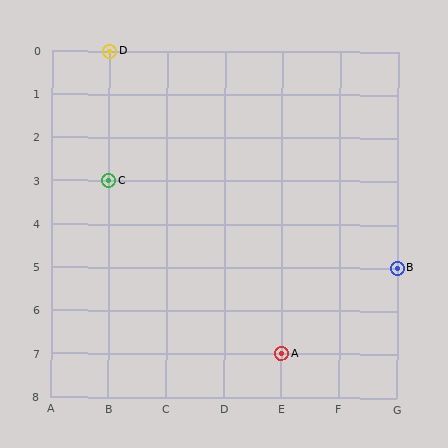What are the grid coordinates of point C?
Point C is at grid coordinates (B, 3).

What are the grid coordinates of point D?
Point D is at grid coordinates (B, 0).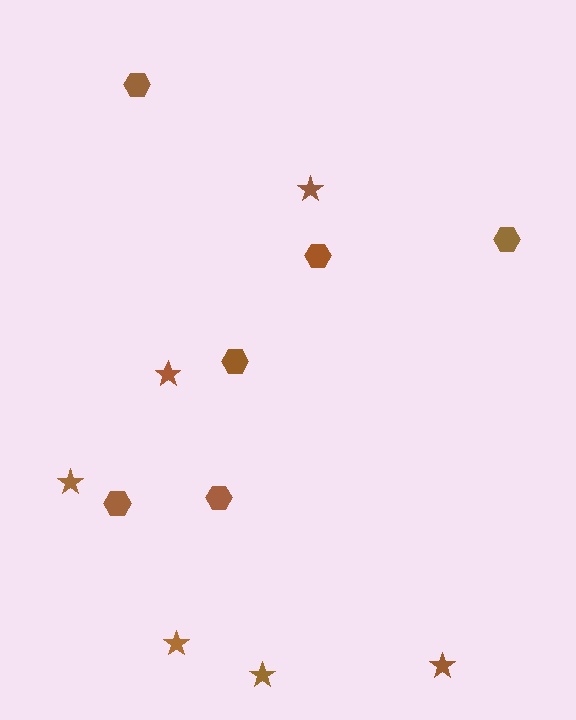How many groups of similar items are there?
There are 2 groups: one group of hexagons (6) and one group of stars (6).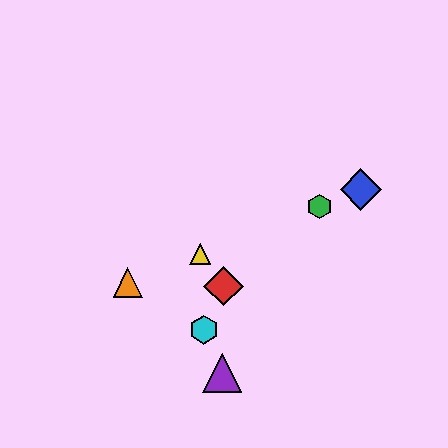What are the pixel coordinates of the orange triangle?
The orange triangle is at (128, 282).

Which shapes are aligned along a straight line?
The blue diamond, the green hexagon, the yellow triangle, the orange triangle are aligned along a straight line.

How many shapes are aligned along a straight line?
4 shapes (the blue diamond, the green hexagon, the yellow triangle, the orange triangle) are aligned along a straight line.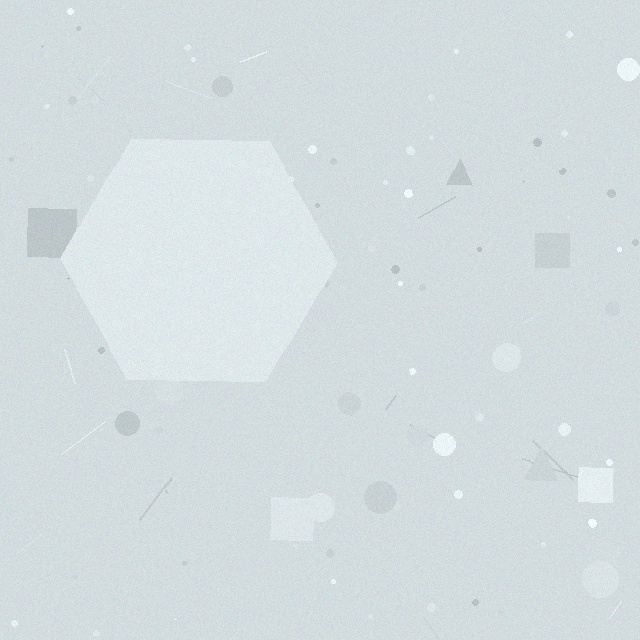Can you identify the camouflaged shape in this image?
The camouflaged shape is a hexagon.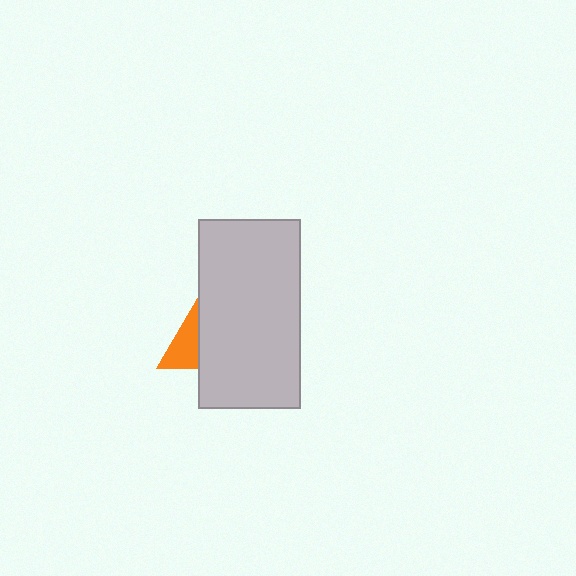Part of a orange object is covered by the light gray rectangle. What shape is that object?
It is a triangle.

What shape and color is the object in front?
The object in front is a light gray rectangle.